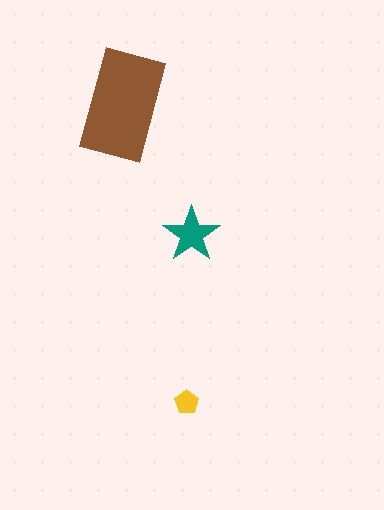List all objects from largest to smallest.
The brown rectangle, the teal star, the yellow pentagon.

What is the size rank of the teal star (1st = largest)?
2nd.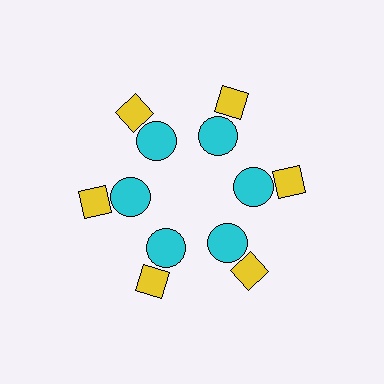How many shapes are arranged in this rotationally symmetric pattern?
There are 12 shapes, arranged in 6 groups of 2.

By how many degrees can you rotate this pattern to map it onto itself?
The pattern maps onto itself every 60 degrees of rotation.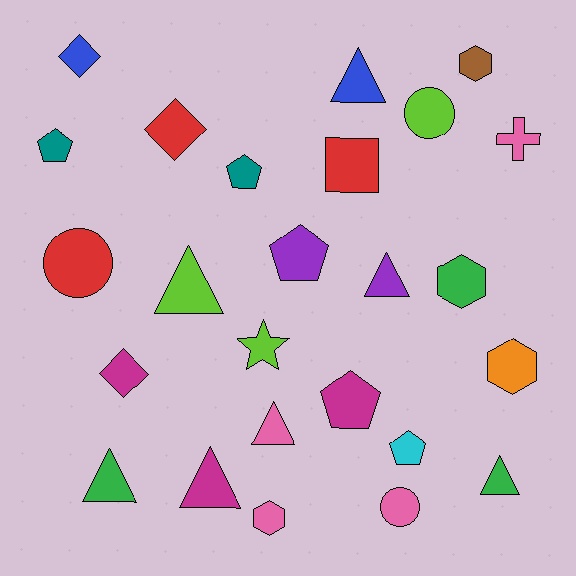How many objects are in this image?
There are 25 objects.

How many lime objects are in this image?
There are 3 lime objects.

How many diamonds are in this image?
There are 3 diamonds.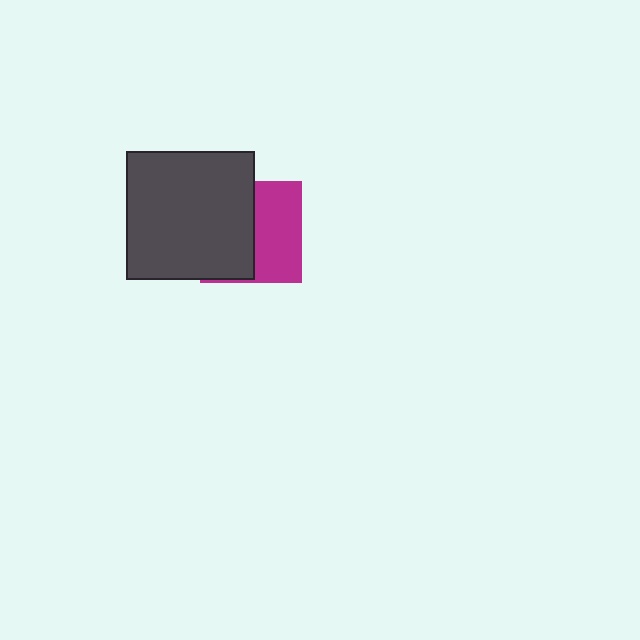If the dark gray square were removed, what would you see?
You would see the complete magenta square.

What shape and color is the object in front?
The object in front is a dark gray square.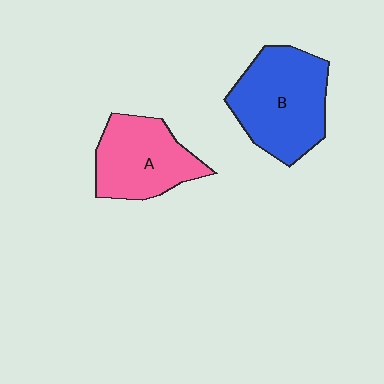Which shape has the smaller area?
Shape A (pink).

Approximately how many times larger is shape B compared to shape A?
Approximately 1.3 times.